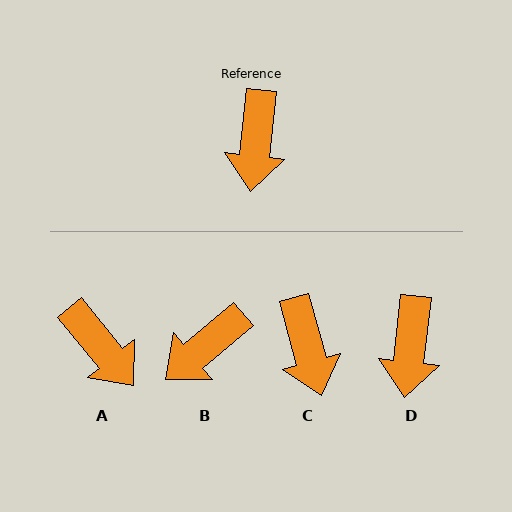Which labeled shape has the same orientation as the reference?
D.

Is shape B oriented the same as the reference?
No, it is off by about 44 degrees.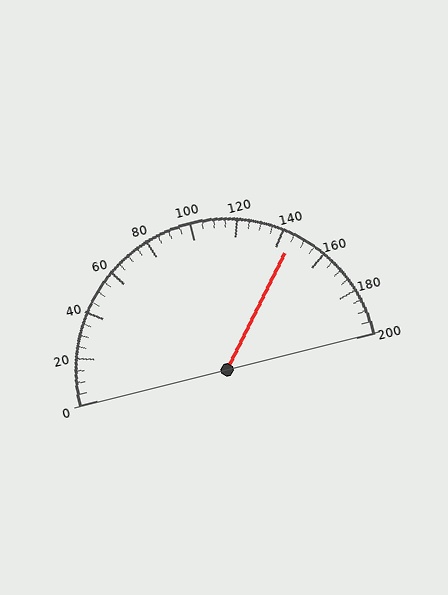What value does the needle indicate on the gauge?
The needle indicates approximately 145.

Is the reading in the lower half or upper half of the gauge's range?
The reading is in the upper half of the range (0 to 200).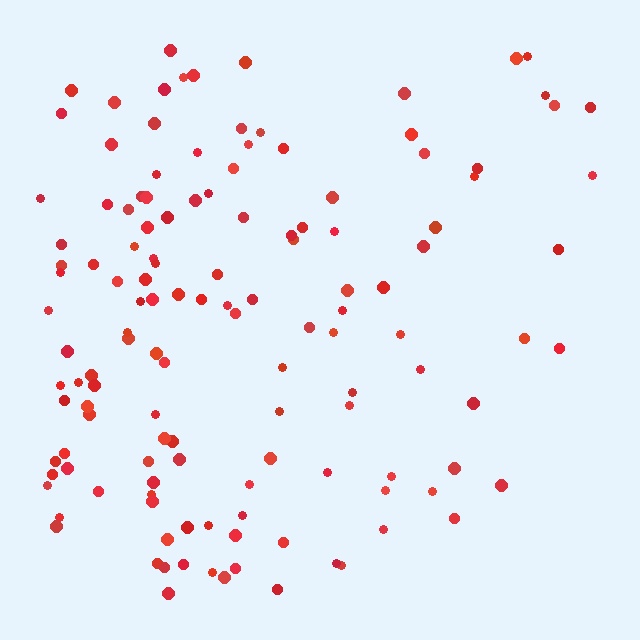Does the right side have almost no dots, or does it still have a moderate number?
Still a moderate number, just noticeably fewer than the left.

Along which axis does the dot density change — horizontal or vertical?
Horizontal.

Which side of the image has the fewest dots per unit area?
The right.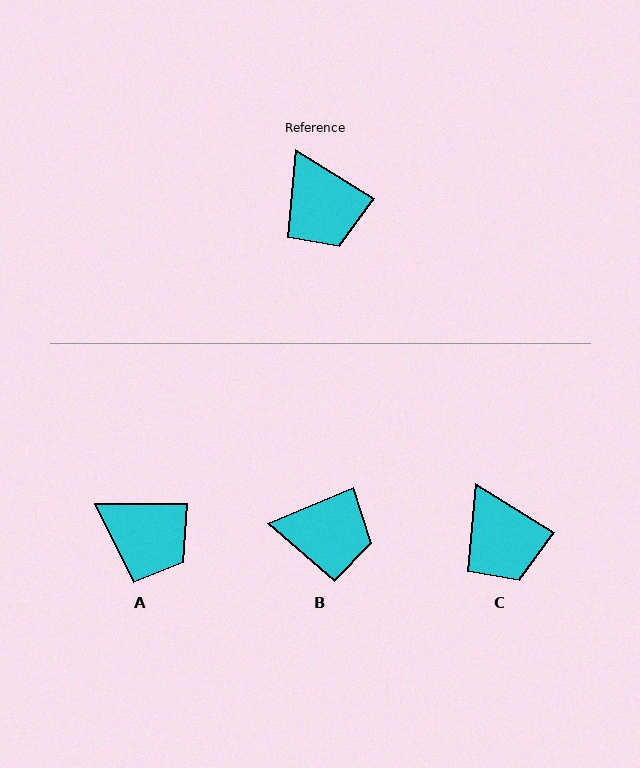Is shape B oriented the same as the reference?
No, it is off by about 55 degrees.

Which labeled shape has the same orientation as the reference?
C.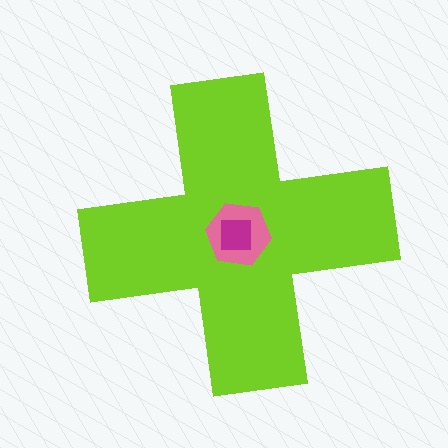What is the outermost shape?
The lime cross.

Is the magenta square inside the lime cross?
Yes.